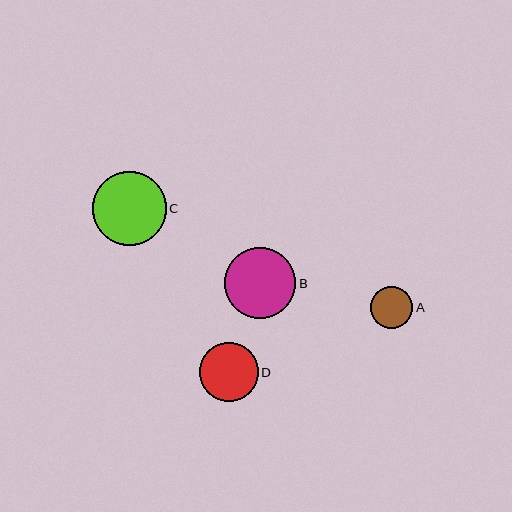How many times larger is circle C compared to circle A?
Circle C is approximately 1.8 times the size of circle A.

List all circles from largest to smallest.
From largest to smallest: C, B, D, A.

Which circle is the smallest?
Circle A is the smallest with a size of approximately 42 pixels.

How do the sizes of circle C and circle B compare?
Circle C and circle B are approximately the same size.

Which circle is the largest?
Circle C is the largest with a size of approximately 74 pixels.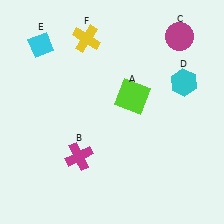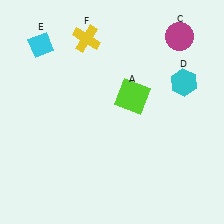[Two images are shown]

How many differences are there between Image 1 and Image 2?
There is 1 difference between the two images.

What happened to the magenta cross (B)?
The magenta cross (B) was removed in Image 2. It was in the bottom-left area of Image 1.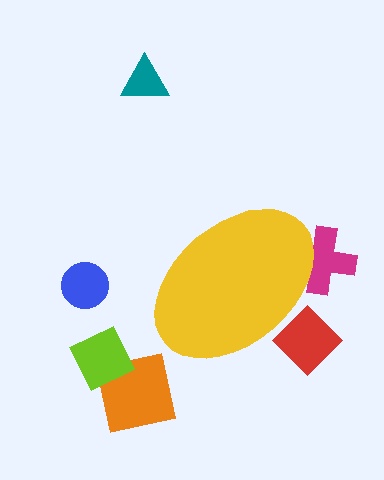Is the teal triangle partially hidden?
No, the teal triangle is fully visible.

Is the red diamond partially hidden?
Yes, the red diamond is partially hidden behind the yellow ellipse.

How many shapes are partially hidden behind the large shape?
2 shapes are partially hidden.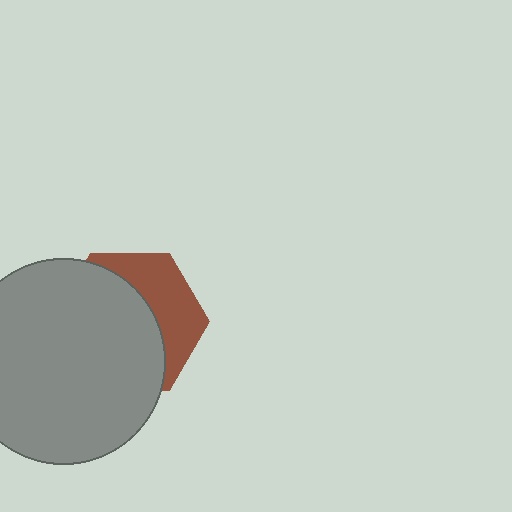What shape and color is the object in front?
The object in front is a gray circle.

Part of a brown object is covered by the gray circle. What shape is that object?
It is a hexagon.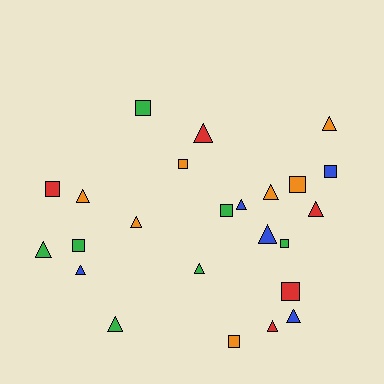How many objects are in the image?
There are 24 objects.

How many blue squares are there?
There is 1 blue square.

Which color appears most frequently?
Orange, with 7 objects.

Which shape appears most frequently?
Triangle, with 14 objects.